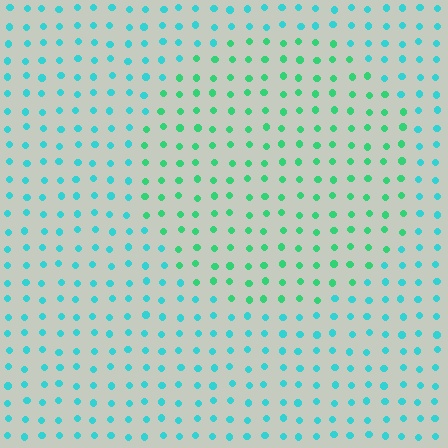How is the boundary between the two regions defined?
The boundary is defined purely by a slight shift in hue (about 35 degrees). Spacing, size, and orientation are identical on both sides.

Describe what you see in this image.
The image is filled with small cyan elements in a uniform arrangement. A circle-shaped region is visible where the elements are tinted to a slightly different hue, forming a subtle color boundary.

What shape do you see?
I see a circle.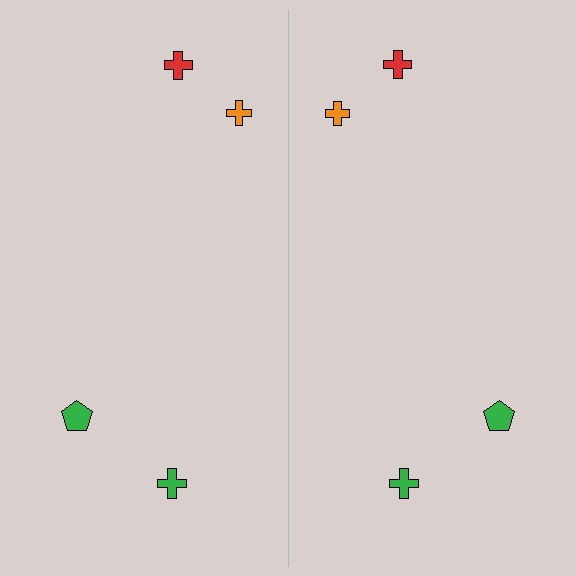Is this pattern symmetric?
Yes, this pattern has bilateral (reflection) symmetry.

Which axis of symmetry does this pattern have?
The pattern has a vertical axis of symmetry running through the center of the image.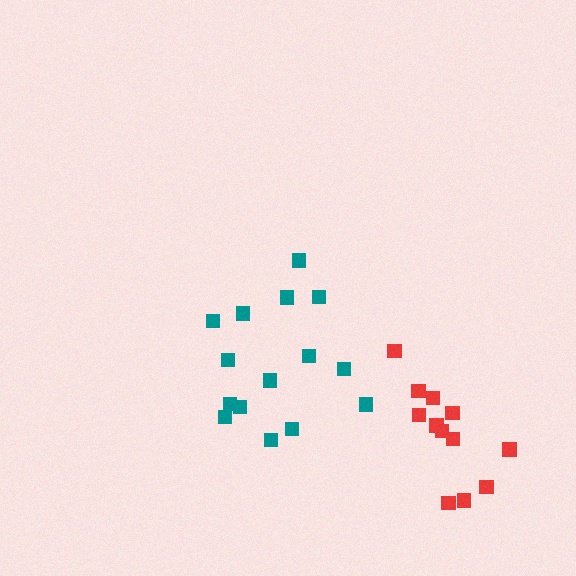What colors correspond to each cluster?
The clusters are colored: red, teal.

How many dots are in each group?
Group 1: 12 dots, Group 2: 15 dots (27 total).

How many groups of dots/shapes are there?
There are 2 groups.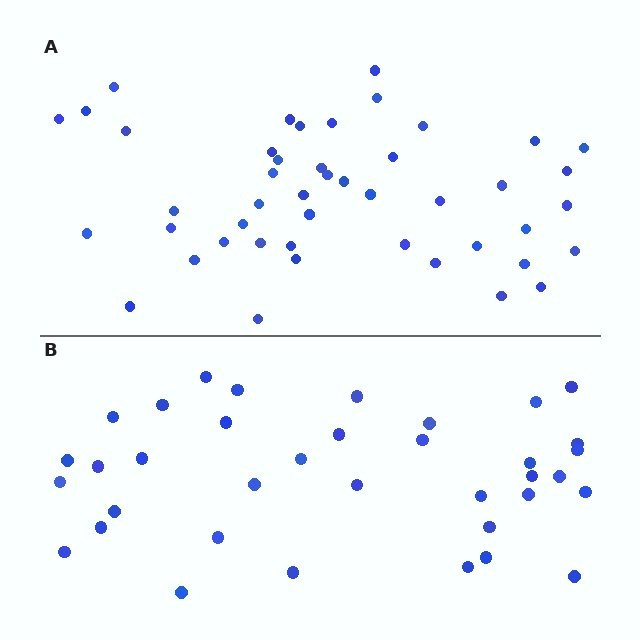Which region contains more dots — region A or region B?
Region A (the top region) has more dots.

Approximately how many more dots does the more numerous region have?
Region A has roughly 10 or so more dots than region B.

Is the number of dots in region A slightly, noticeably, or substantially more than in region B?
Region A has noticeably more, but not dramatically so. The ratio is roughly 1.3 to 1.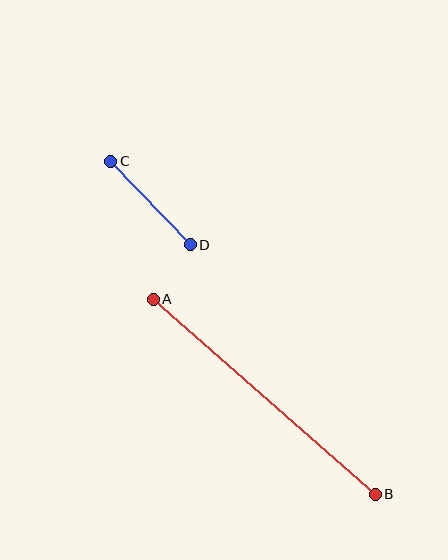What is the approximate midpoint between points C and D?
The midpoint is at approximately (150, 203) pixels.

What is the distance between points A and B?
The distance is approximately 296 pixels.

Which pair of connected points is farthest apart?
Points A and B are farthest apart.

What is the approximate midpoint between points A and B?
The midpoint is at approximately (264, 397) pixels.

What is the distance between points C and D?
The distance is approximately 115 pixels.